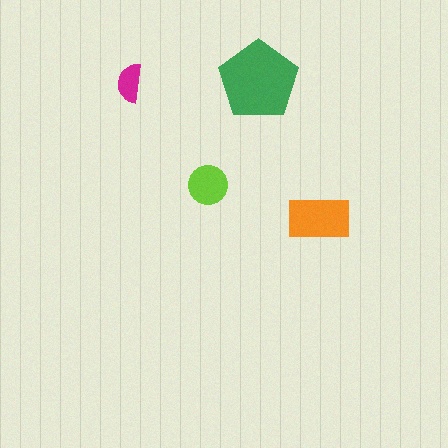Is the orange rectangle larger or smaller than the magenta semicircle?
Larger.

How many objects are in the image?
There are 4 objects in the image.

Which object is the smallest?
The magenta semicircle.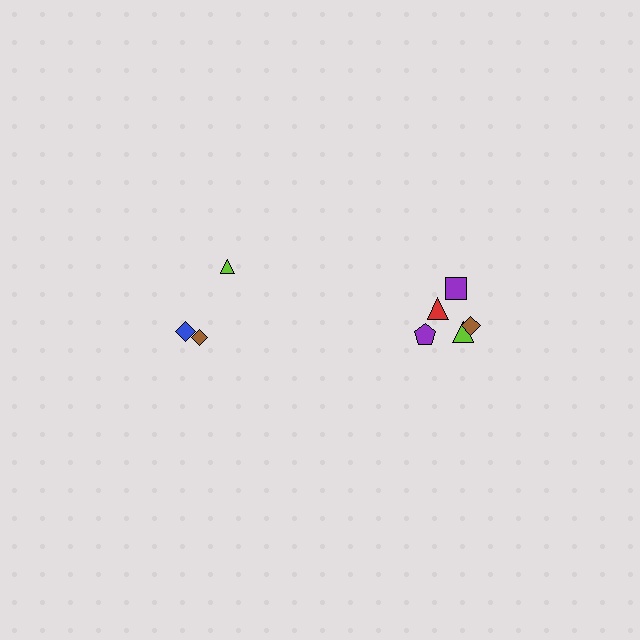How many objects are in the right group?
There are 5 objects.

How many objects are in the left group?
There are 3 objects.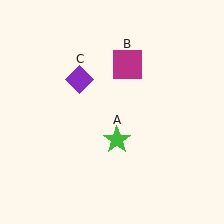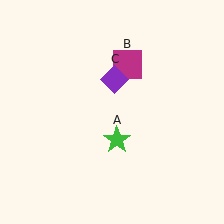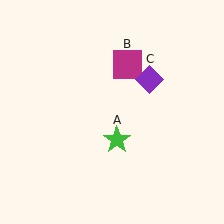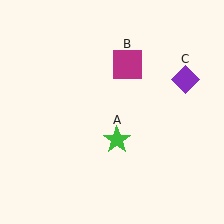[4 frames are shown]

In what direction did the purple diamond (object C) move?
The purple diamond (object C) moved right.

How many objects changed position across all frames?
1 object changed position: purple diamond (object C).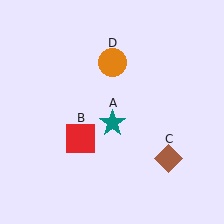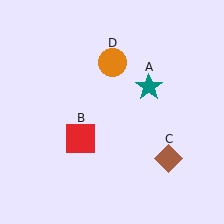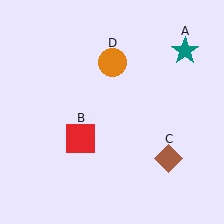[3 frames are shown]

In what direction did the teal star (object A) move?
The teal star (object A) moved up and to the right.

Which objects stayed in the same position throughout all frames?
Red square (object B) and brown diamond (object C) and orange circle (object D) remained stationary.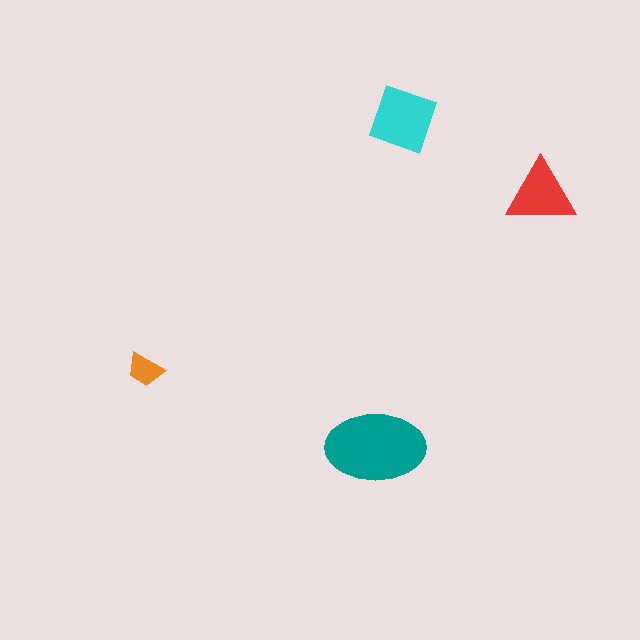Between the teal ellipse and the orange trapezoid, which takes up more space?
The teal ellipse.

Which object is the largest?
The teal ellipse.